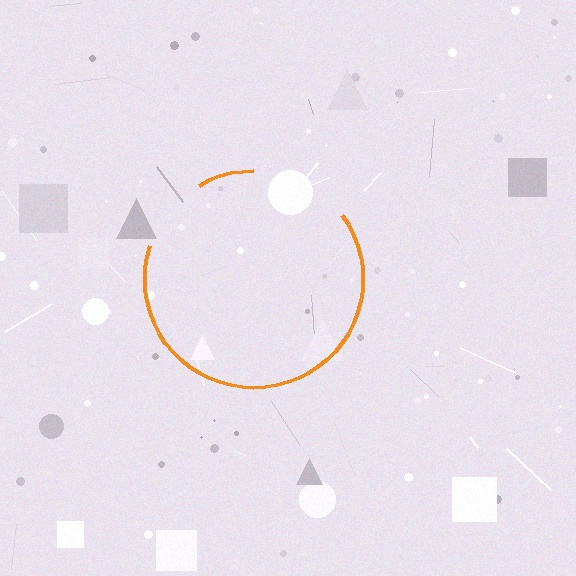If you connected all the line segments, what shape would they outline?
They would outline a circle.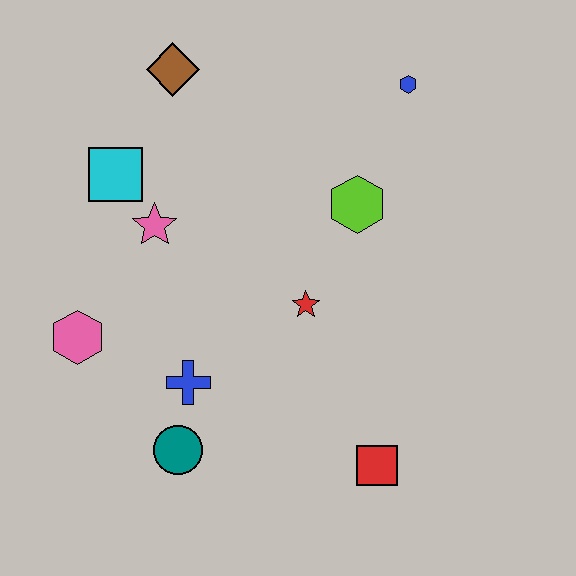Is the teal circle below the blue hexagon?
Yes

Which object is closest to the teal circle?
The blue cross is closest to the teal circle.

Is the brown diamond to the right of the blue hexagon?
No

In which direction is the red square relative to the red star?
The red square is below the red star.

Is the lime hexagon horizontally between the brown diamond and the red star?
No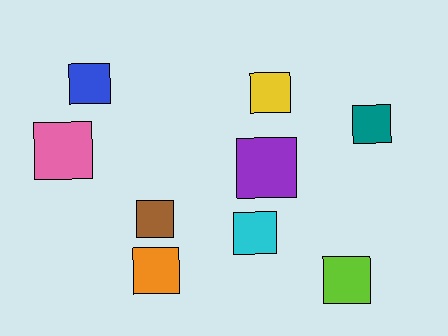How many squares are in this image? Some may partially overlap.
There are 9 squares.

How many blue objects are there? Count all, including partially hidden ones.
There is 1 blue object.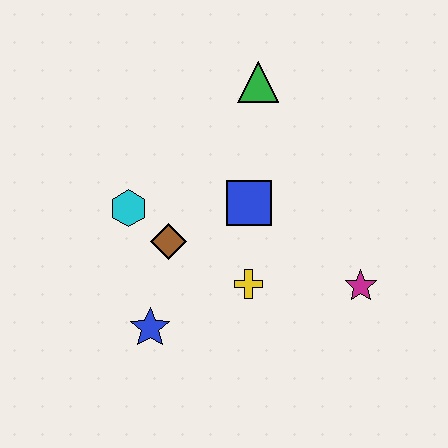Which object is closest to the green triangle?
The blue square is closest to the green triangle.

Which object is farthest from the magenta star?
The cyan hexagon is farthest from the magenta star.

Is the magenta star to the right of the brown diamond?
Yes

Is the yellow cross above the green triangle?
No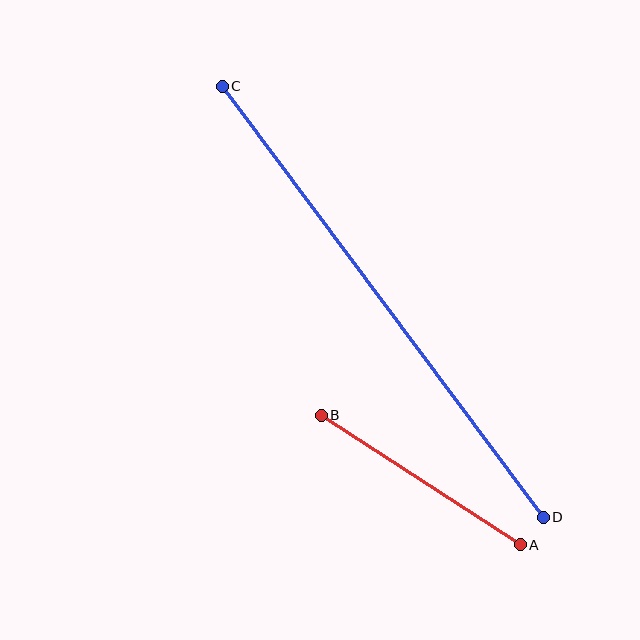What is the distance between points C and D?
The distance is approximately 538 pixels.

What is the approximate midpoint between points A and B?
The midpoint is at approximately (421, 480) pixels.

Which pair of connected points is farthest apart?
Points C and D are farthest apart.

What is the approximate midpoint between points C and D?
The midpoint is at approximately (383, 302) pixels.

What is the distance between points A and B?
The distance is approximately 238 pixels.